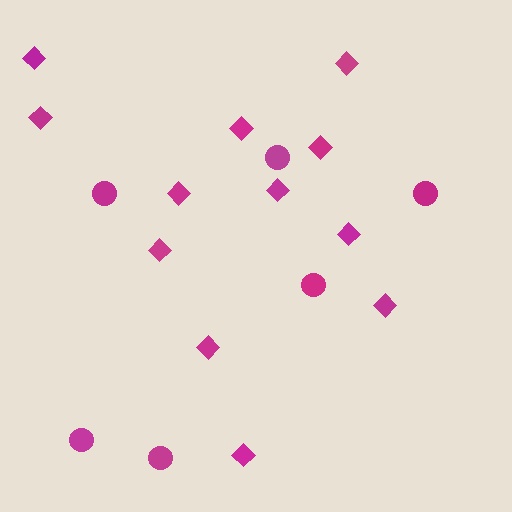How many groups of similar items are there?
There are 2 groups: one group of circles (6) and one group of diamonds (12).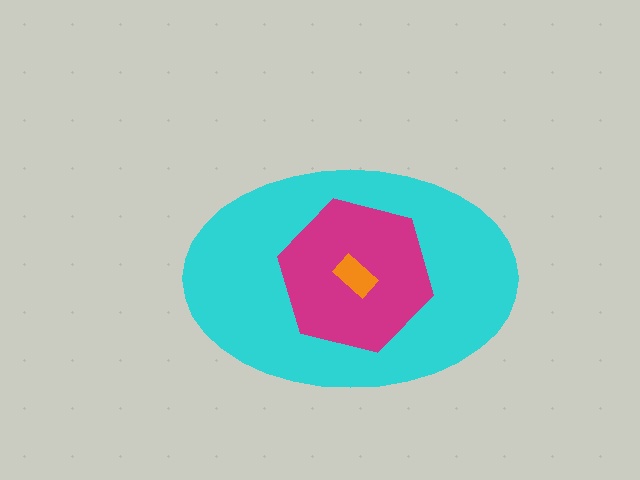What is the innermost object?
The orange rectangle.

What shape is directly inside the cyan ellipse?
The magenta hexagon.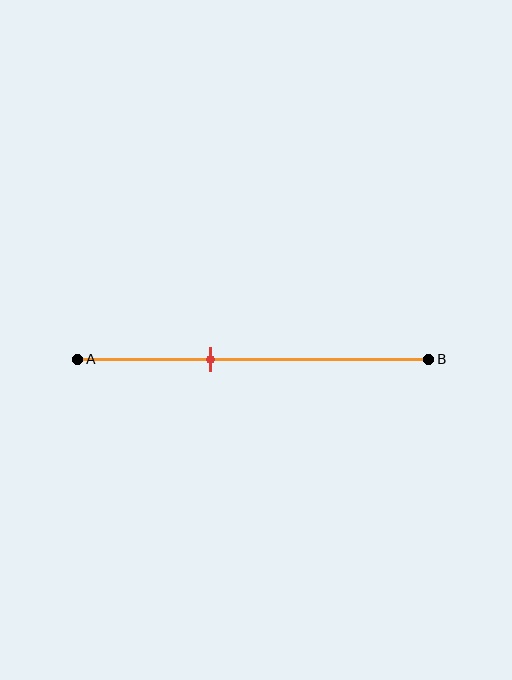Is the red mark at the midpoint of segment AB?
No, the mark is at about 40% from A, not at the 50% midpoint.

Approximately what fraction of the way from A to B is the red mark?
The red mark is approximately 40% of the way from A to B.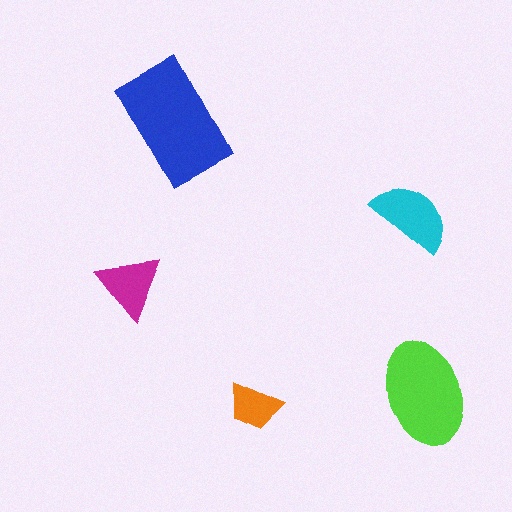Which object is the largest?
The blue rectangle.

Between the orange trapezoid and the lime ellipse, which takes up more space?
The lime ellipse.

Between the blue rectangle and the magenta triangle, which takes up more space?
The blue rectangle.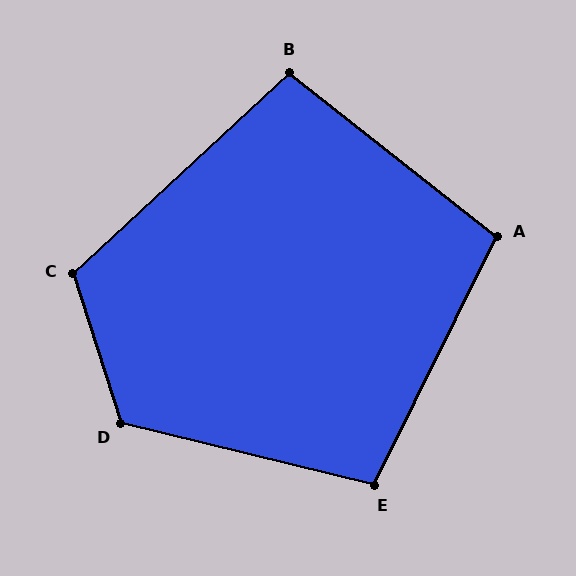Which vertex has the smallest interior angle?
B, at approximately 99 degrees.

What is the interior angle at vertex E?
Approximately 103 degrees (obtuse).